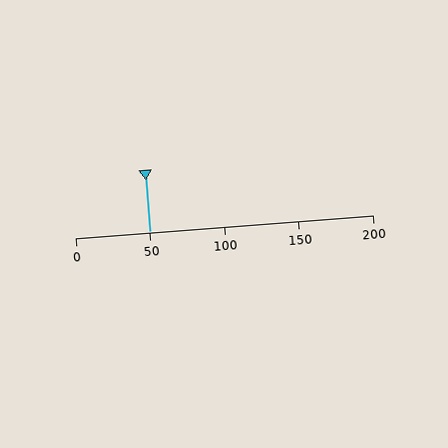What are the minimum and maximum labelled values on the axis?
The axis runs from 0 to 200.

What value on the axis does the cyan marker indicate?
The marker indicates approximately 50.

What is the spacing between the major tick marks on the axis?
The major ticks are spaced 50 apart.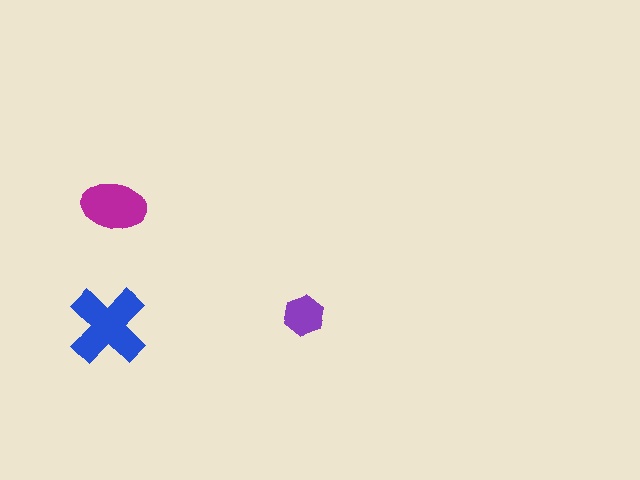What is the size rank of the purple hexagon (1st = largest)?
3rd.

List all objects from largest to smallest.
The blue cross, the magenta ellipse, the purple hexagon.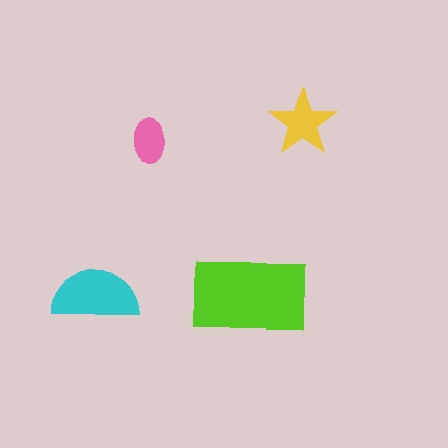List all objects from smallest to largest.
The pink ellipse, the yellow star, the cyan semicircle, the lime rectangle.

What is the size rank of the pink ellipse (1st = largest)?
4th.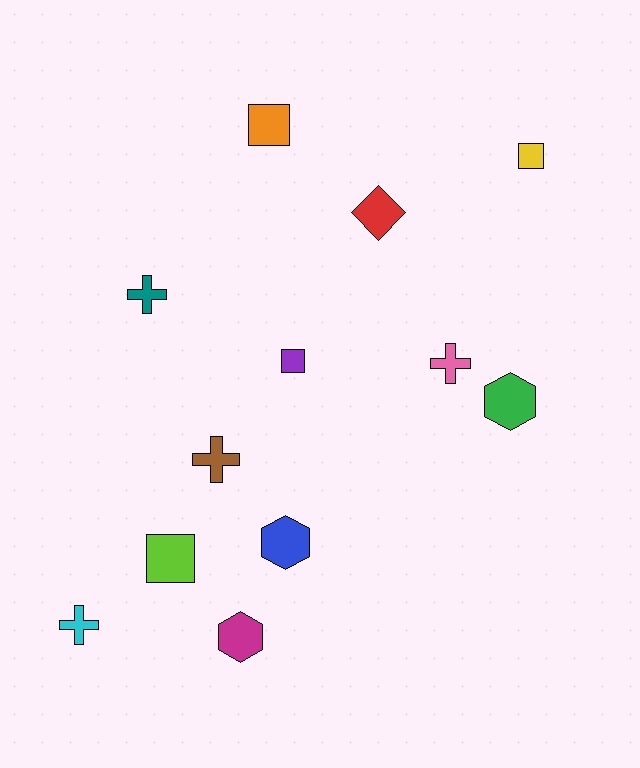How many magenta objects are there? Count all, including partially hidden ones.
There is 1 magenta object.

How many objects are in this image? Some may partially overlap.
There are 12 objects.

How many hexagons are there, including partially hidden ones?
There are 3 hexagons.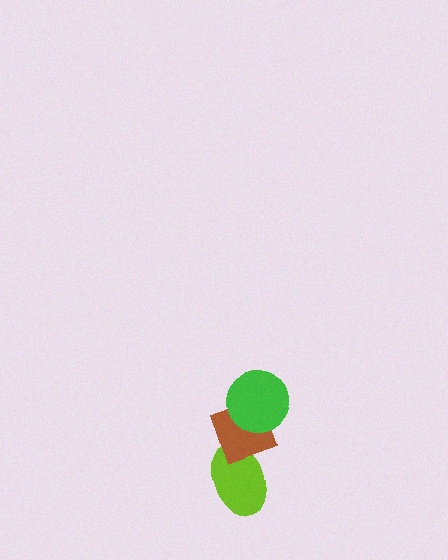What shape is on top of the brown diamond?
The green circle is on top of the brown diamond.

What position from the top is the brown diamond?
The brown diamond is 2nd from the top.